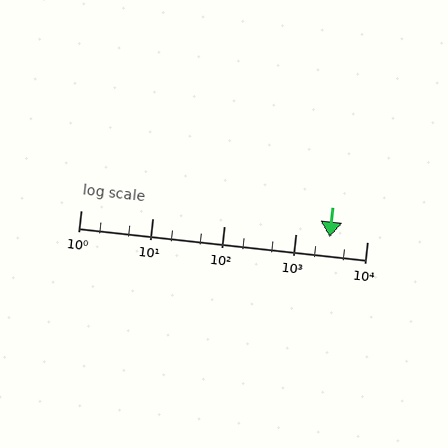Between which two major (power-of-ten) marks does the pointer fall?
The pointer is between 1000 and 10000.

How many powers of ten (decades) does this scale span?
The scale spans 4 decades, from 1 to 10000.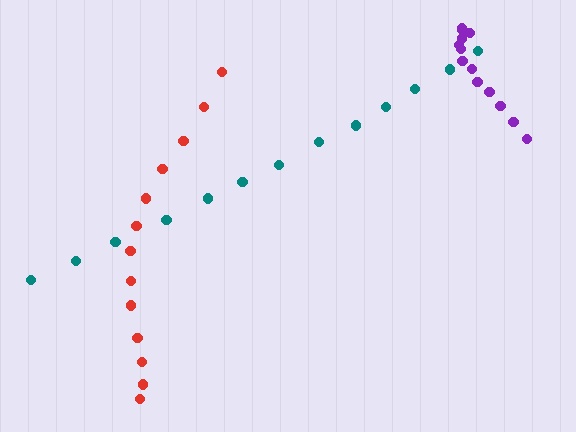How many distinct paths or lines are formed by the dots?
There are 3 distinct paths.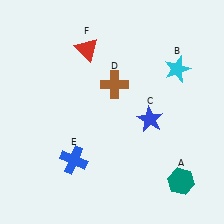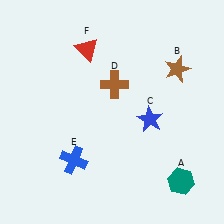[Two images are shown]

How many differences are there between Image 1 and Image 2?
There is 1 difference between the two images.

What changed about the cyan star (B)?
In Image 1, B is cyan. In Image 2, it changed to brown.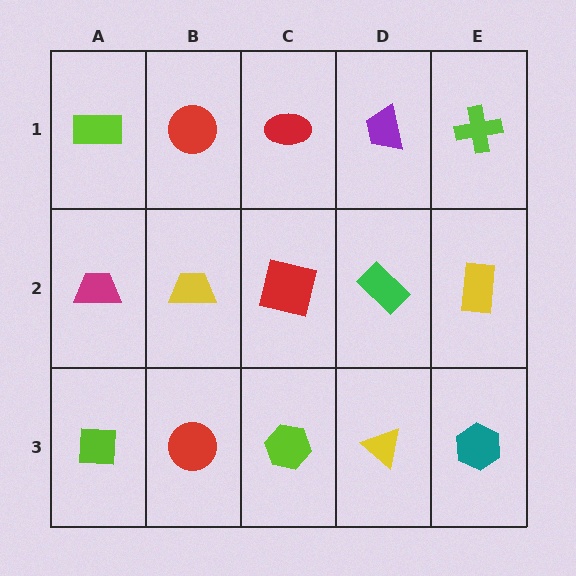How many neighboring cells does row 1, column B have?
3.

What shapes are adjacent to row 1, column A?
A magenta trapezoid (row 2, column A), a red circle (row 1, column B).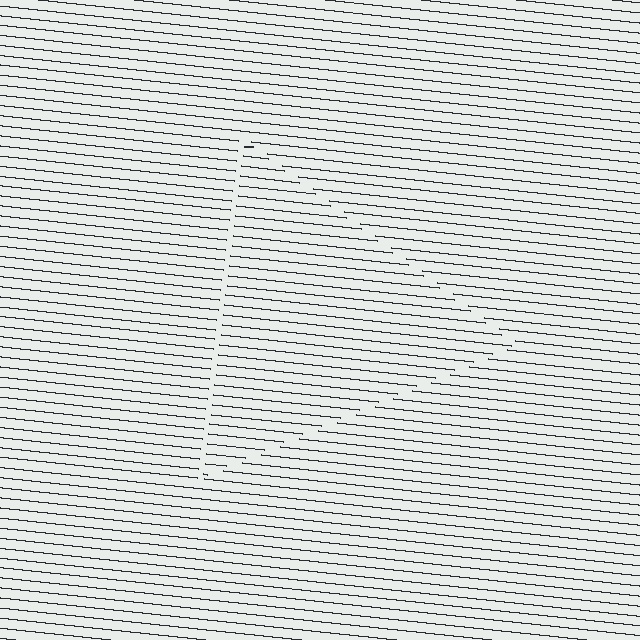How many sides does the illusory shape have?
3 sides — the line-ends trace a triangle.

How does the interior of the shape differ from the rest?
The interior of the shape contains the same grating, shifted by half a period — the contour is defined by the phase discontinuity where line-ends from the inner and outer gratings abut.